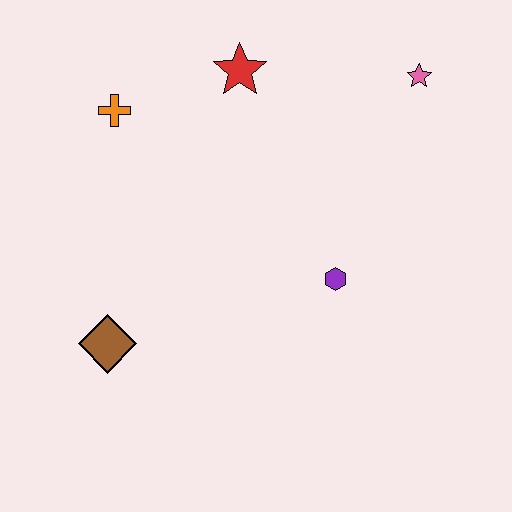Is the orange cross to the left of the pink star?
Yes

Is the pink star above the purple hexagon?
Yes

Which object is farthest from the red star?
The brown diamond is farthest from the red star.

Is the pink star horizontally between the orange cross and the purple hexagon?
No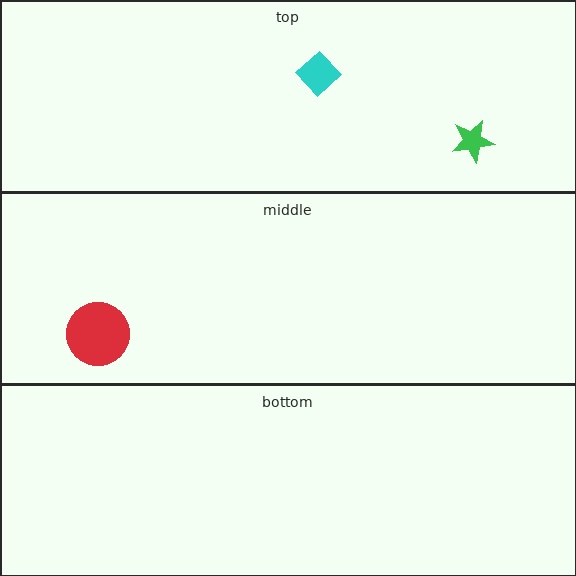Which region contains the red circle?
The middle region.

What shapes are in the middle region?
The red circle.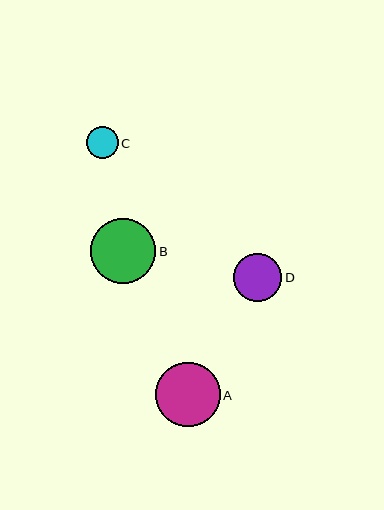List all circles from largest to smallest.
From largest to smallest: B, A, D, C.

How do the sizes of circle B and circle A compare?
Circle B and circle A are approximately the same size.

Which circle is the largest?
Circle B is the largest with a size of approximately 65 pixels.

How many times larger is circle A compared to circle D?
Circle A is approximately 1.4 times the size of circle D.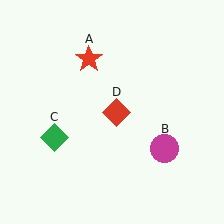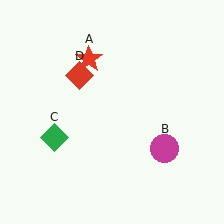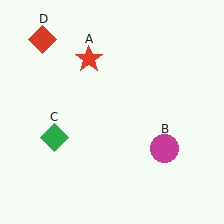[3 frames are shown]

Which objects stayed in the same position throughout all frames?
Red star (object A) and magenta circle (object B) and green diamond (object C) remained stationary.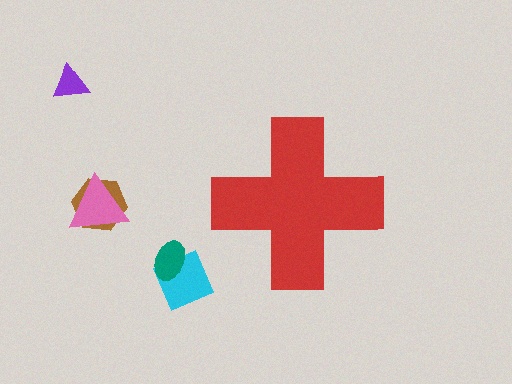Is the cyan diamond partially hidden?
No, the cyan diamond is fully visible.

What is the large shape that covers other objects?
A red cross.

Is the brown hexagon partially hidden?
No, the brown hexagon is fully visible.